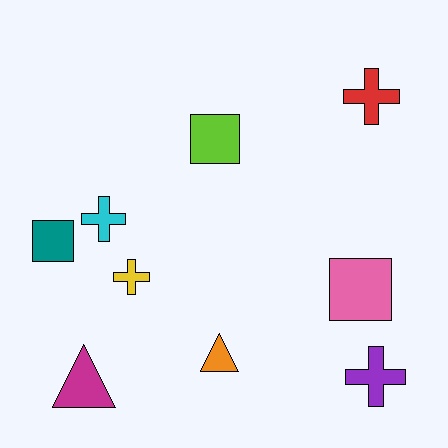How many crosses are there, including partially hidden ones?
There are 4 crosses.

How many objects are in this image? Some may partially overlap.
There are 9 objects.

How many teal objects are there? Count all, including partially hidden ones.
There is 1 teal object.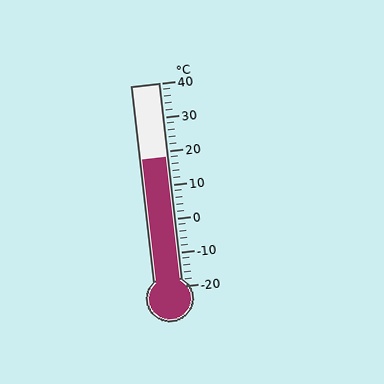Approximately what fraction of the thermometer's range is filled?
The thermometer is filled to approximately 65% of its range.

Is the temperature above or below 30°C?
The temperature is below 30°C.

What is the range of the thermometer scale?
The thermometer scale ranges from -20°C to 40°C.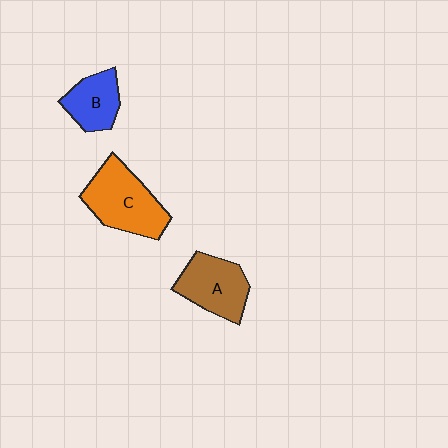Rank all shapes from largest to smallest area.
From largest to smallest: C (orange), A (brown), B (blue).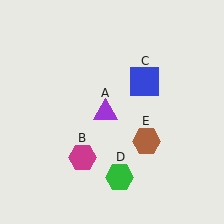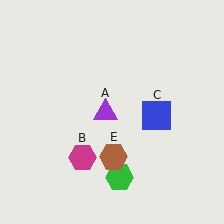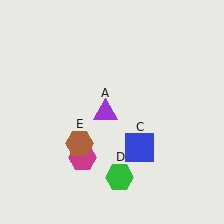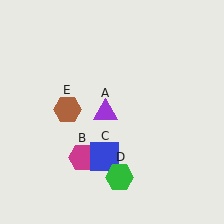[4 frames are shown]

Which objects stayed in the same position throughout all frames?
Purple triangle (object A) and magenta hexagon (object B) and green hexagon (object D) remained stationary.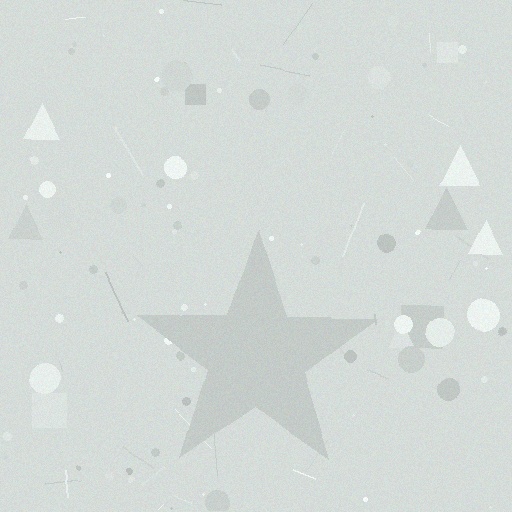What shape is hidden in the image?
A star is hidden in the image.